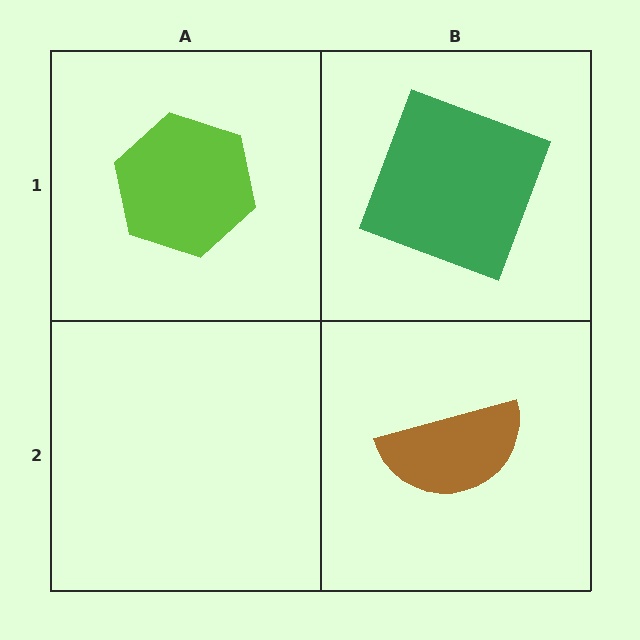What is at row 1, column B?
A green square.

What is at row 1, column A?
A lime hexagon.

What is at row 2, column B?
A brown semicircle.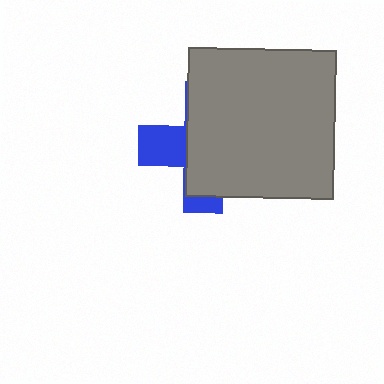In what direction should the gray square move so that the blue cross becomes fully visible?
The gray square should move right. That is the shortest direction to clear the overlap and leave the blue cross fully visible.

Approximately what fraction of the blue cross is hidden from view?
Roughly 69% of the blue cross is hidden behind the gray square.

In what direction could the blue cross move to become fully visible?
The blue cross could move left. That would shift it out from behind the gray square entirely.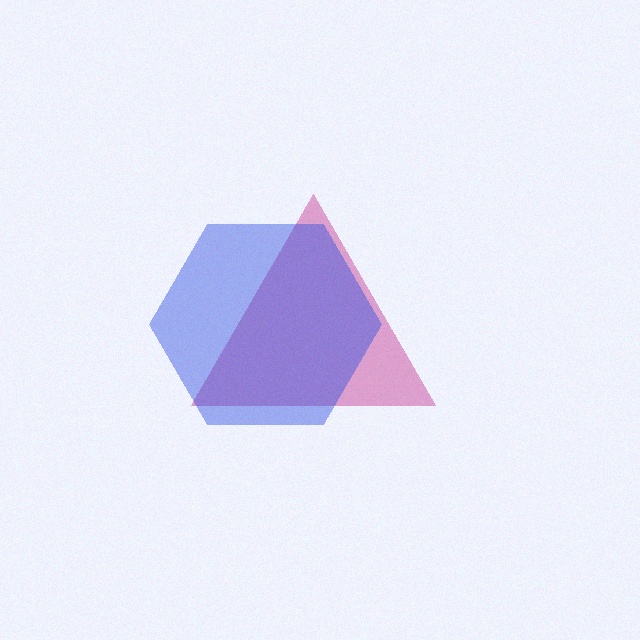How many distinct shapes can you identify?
There are 2 distinct shapes: a magenta triangle, a blue hexagon.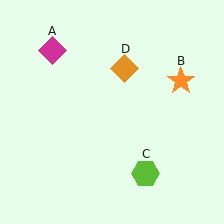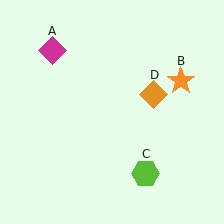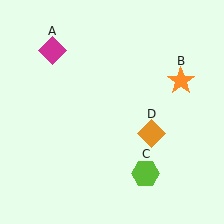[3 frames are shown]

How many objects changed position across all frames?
1 object changed position: orange diamond (object D).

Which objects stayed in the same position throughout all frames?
Magenta diamond (object A) and orange star (object B) and lime hexagon (object C) remained stationary.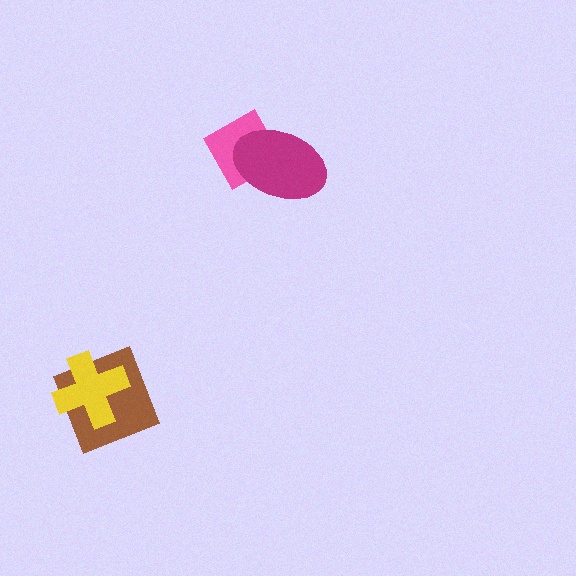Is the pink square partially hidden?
Yes, it is partially covered by another shape.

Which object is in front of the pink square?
The magenta ellipse is in front of the pink square.